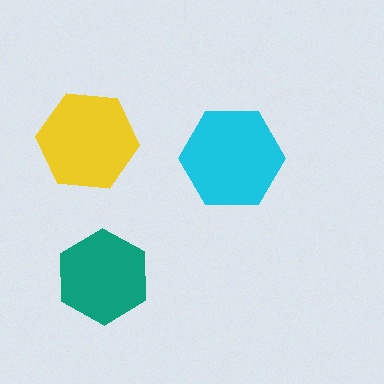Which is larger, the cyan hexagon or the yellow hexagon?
The cyan one.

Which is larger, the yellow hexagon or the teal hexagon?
The yellow one.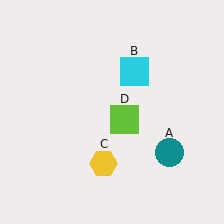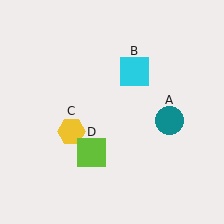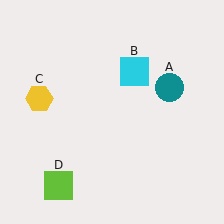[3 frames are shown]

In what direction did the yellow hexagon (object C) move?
The yellow hexagon (object C) moved up and to the left.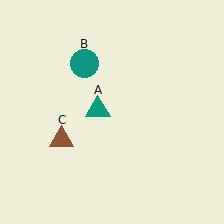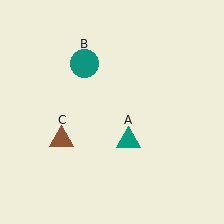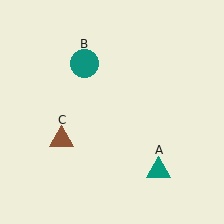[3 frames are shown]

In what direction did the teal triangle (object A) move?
The teal triangle (object A) moved down and to the right.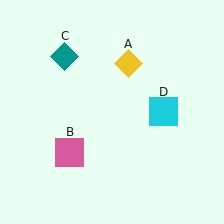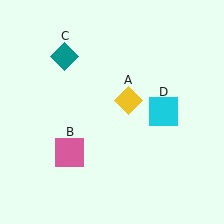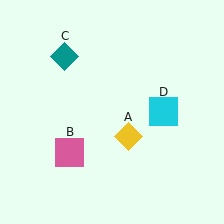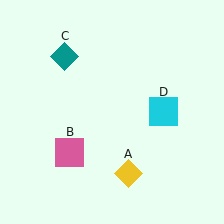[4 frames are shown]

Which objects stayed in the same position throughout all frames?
Pink square (object B) and teal diamond (object C) and cyan square (object D) remained stationary.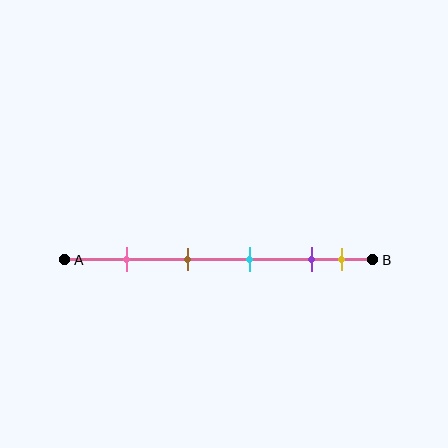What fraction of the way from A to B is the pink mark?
The pink mark is approximately 20% (0.2) of the way from A to B.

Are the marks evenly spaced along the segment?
No, the marks are not evenly spaced.